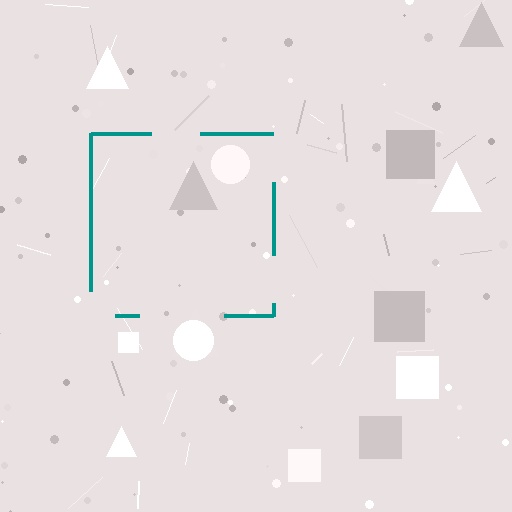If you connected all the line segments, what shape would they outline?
They would outline a square.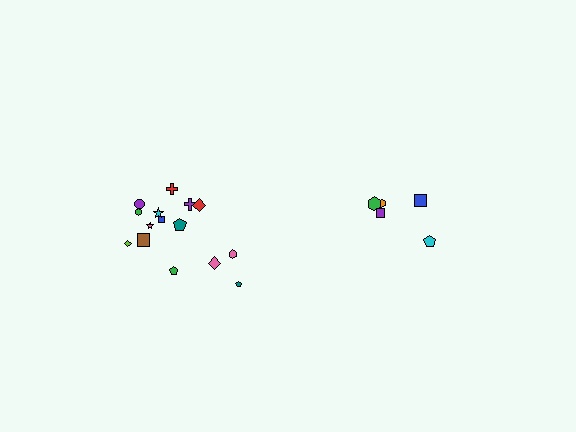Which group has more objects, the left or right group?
The left group.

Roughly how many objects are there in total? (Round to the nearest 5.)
Roughly 20 objects in total.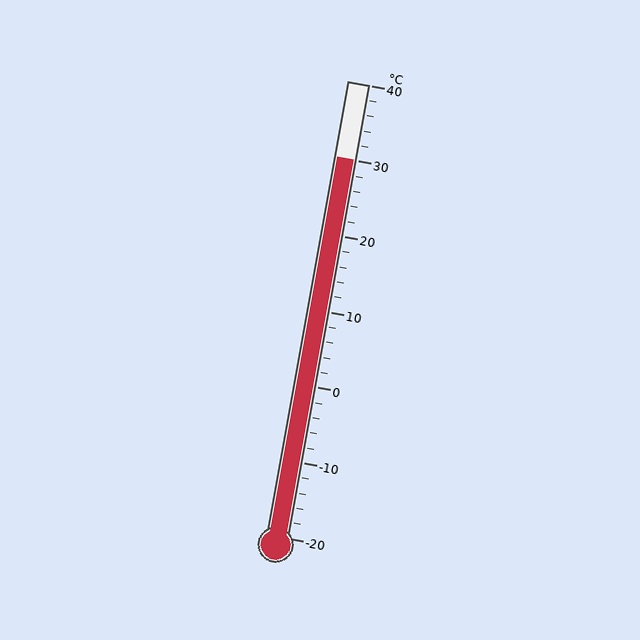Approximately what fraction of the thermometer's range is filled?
The thermometer is filled to approximately 85% of its range.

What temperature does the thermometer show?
The thermometer shows approximately 30°C.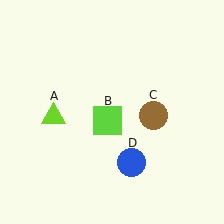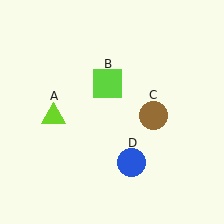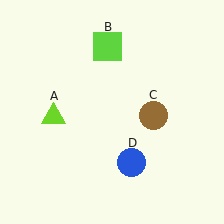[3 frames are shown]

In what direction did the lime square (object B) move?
The lime square (object B) moved up.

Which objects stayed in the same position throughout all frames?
Lime triangle (object A) and brown circle (object C) and blue circle (object D) remained stationary.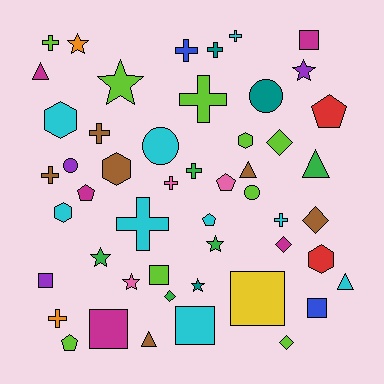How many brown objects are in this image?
There are 6 brown objects.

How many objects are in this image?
There are 50 objects.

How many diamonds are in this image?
There are 5 diamonds.